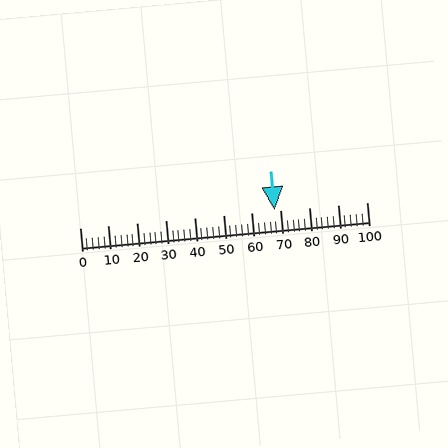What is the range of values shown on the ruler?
The ruler shows values from 0 to 100.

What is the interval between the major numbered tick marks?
The major tick marks are spaced 10 units apart.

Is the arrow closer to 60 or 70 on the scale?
The arrow is closer to 70.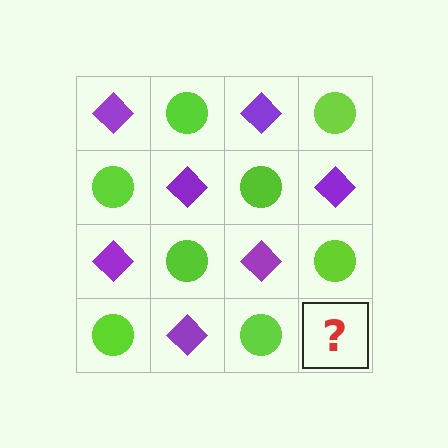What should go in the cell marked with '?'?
The missing cell should contain a purple diamond.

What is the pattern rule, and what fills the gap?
The rule is that it alternates purple diamond and lime circle in a checkerboard pattern. The gap should be filled with a purple diamond.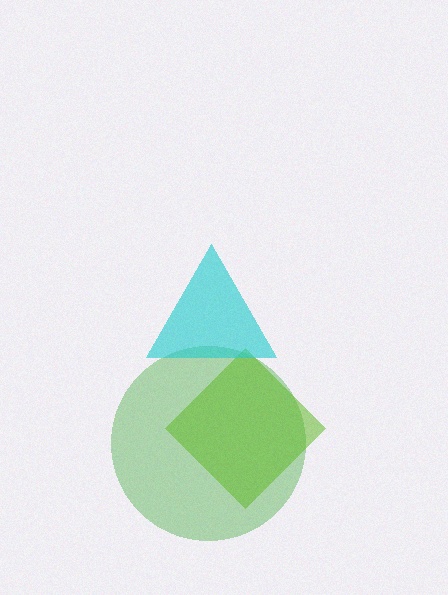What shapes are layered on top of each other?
The layered shapes are: a green circle, a lime diamond, a cyan triangle.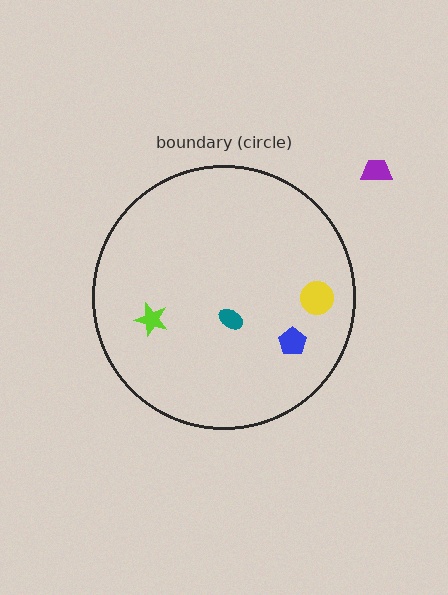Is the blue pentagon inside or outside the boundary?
Inside.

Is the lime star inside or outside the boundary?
Inside.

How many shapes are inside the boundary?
4 inside, 1 outside.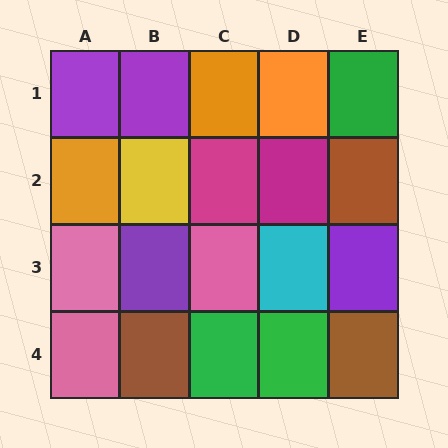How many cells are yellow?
1 cell is yellow.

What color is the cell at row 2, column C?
Magenta.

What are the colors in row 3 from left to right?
Pink, purple, pink, cyan, purple.